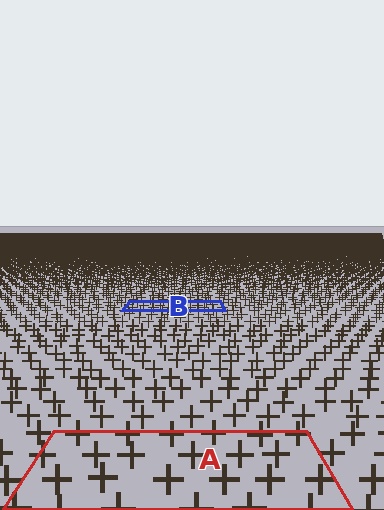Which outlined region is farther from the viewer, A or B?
Region B is farther from the viewer — the texture elements inside it appear smaller and more densely packed.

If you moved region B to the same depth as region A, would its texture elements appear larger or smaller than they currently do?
They would appear larger. At a closer depth, the same texture elements are projected at a bigger on-screen size.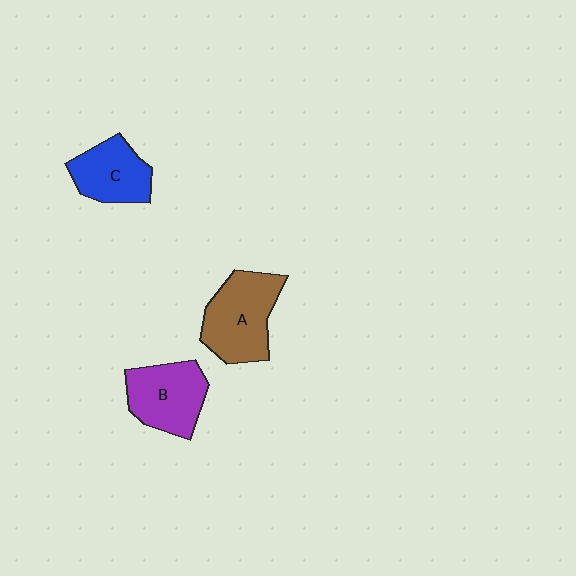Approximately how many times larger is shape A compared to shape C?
Approximately 1.4 times.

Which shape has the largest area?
Shape A (brown).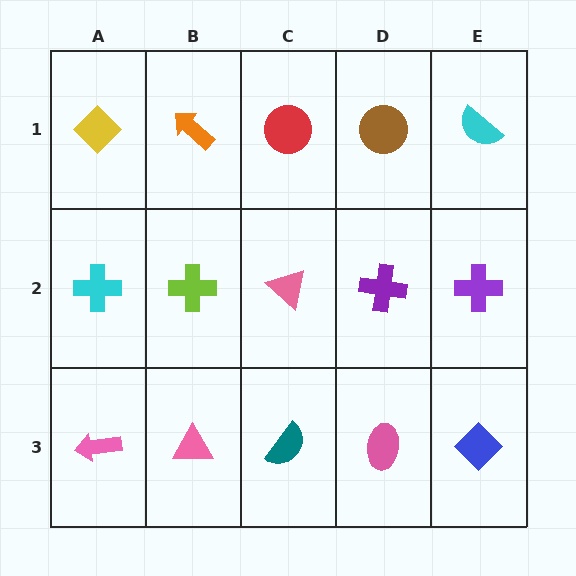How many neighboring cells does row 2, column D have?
4.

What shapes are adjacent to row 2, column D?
A brown circle (row 1, column D), a pink ellipse (row 3, column D), a pink triangle (row 2, column C), a purple cross (row 2, column E).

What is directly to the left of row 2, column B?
A cyan cross.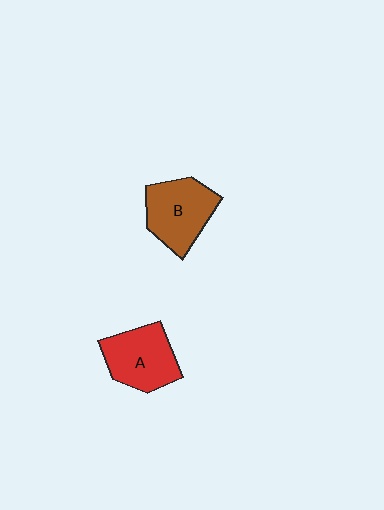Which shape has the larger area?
Shape B (brown).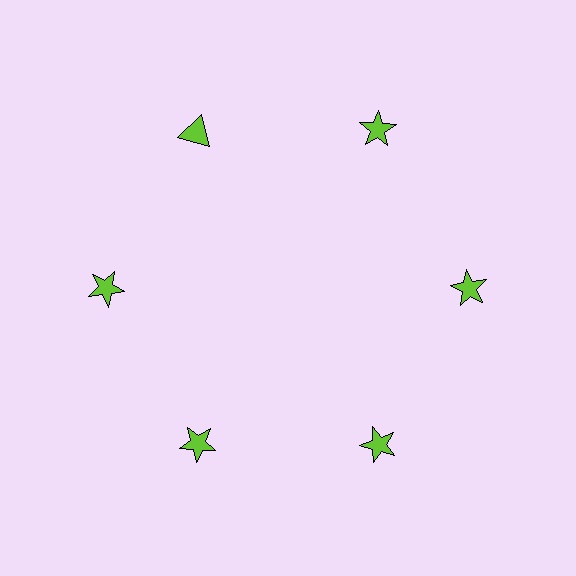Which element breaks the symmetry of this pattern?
The lime triangle at roughly the 11 o'clock position breaks the symmetry. All other shapes are lime stars.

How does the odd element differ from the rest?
It has a different shape: triangle instead of star.